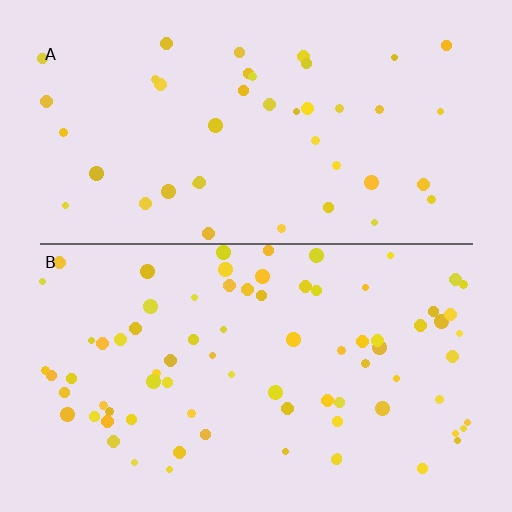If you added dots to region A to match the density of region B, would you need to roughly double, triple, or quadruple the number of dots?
Approximately double.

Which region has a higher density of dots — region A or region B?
B (the bottom).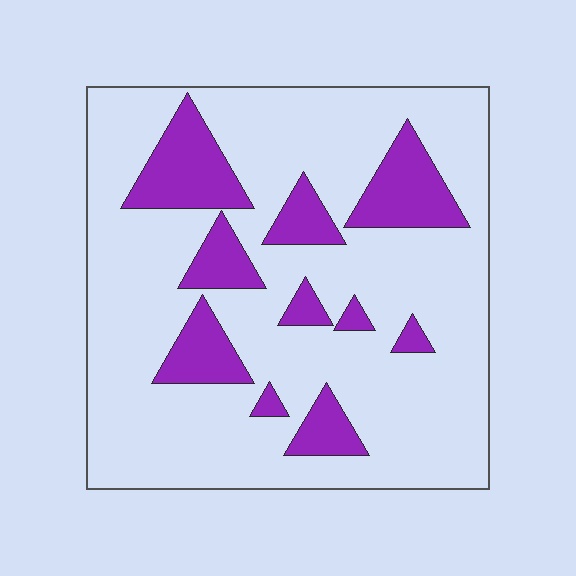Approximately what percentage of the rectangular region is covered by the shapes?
Approximately 20%.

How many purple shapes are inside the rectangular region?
10.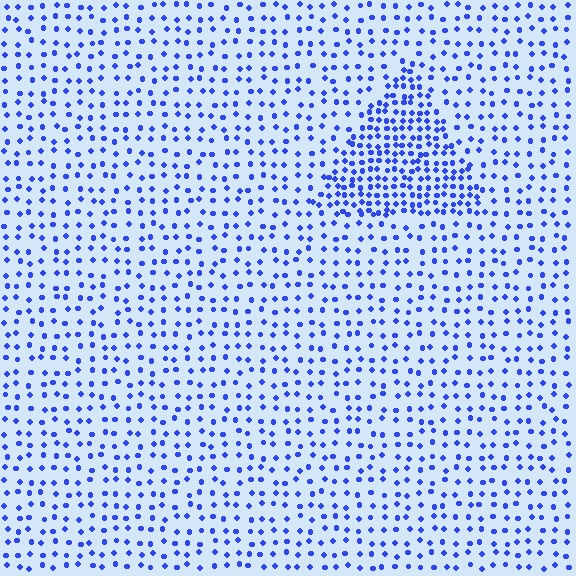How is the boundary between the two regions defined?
The boundary is defined by a change in element density (approximately 2.1x ratio). All elements are the same color, size, and shape.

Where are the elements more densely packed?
The elements are more densely packed inside the triangle boundary.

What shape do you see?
I see a triangle.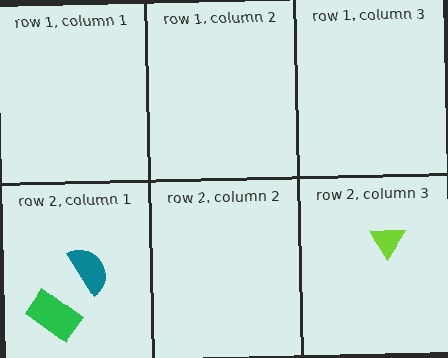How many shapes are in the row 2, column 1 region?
2.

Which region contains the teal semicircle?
The row 2, column 1 region.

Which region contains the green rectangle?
The row 2, column 1 region.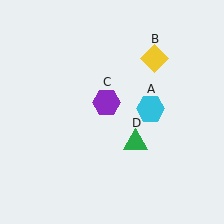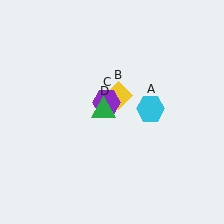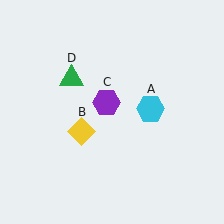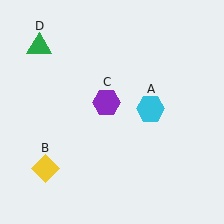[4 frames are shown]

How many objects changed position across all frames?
2 objects changed position: yellow diamond (object B), green triangle (object D).